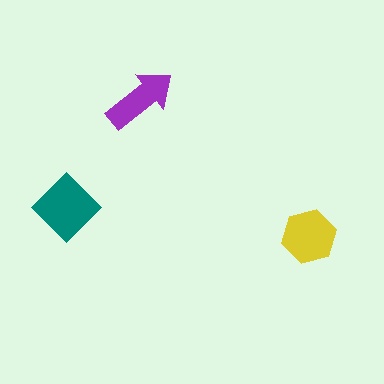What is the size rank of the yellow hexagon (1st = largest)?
2nd.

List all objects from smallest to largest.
The purple arrow, the yellow hexagon, the teal diamond.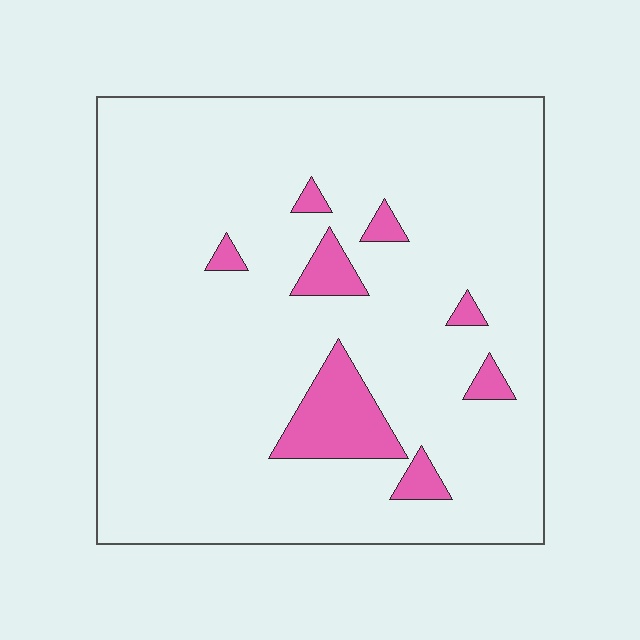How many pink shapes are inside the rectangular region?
8.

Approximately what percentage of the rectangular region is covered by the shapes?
Approximately 10%.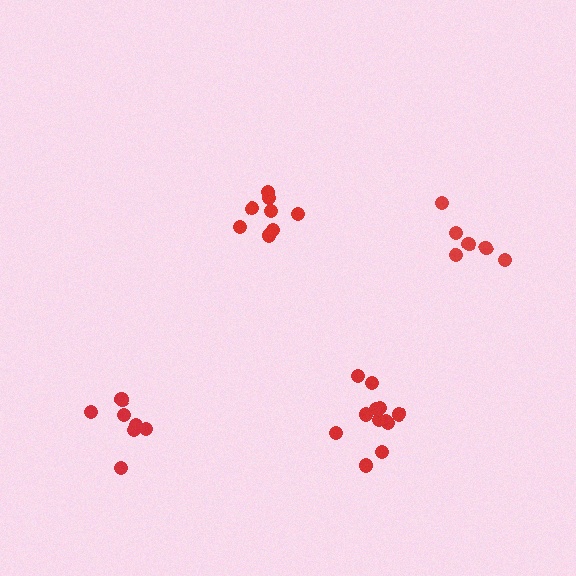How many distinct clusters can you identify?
There are 4 distinct clusters.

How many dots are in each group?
Group 1: 6 dots, Group 2: 8 dots, Group 3: 7 dots, Group 4: 12 dots (33 total).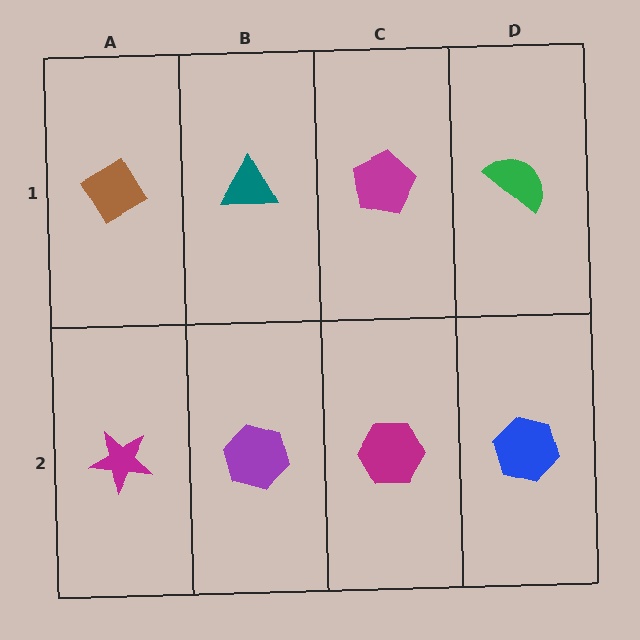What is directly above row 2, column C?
A magenta pentagon.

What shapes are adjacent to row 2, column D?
A green semicircle (row 1, column D), a magenta hexagon (row 2, column C).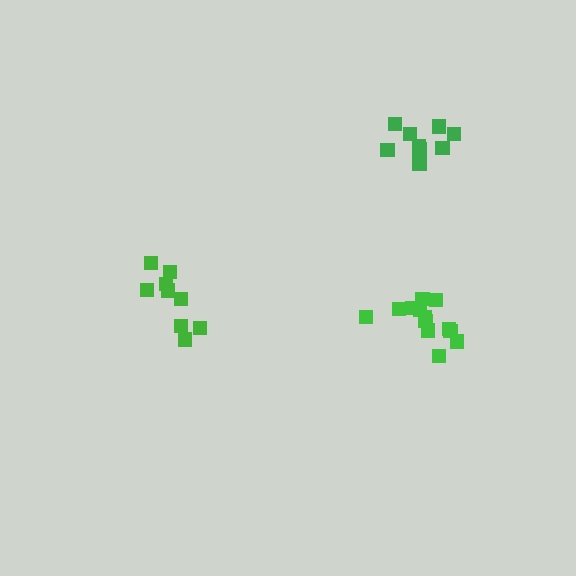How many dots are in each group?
Group 1: 10 dots, Group 2: 9 dots, Group 3: 13 dots (32 total).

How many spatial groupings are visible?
There are 3 spatial groupings.